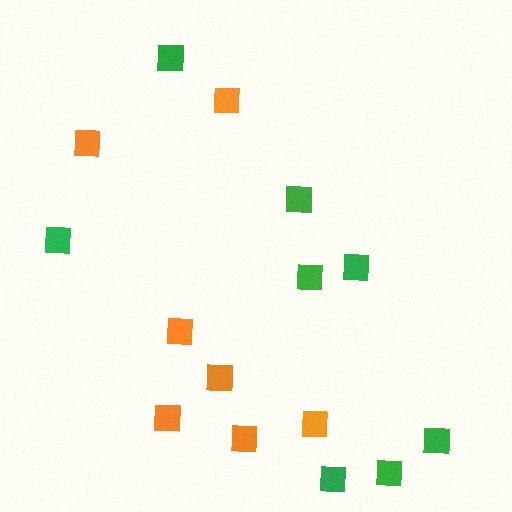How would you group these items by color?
There are 2 groups: one group of orange squares (7) and one group of green squares (8).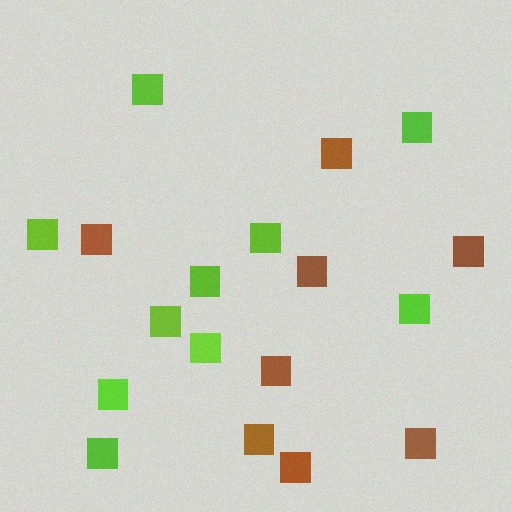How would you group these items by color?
There are 2 groups: one group of lime squares (10) and one group of brown squares (8).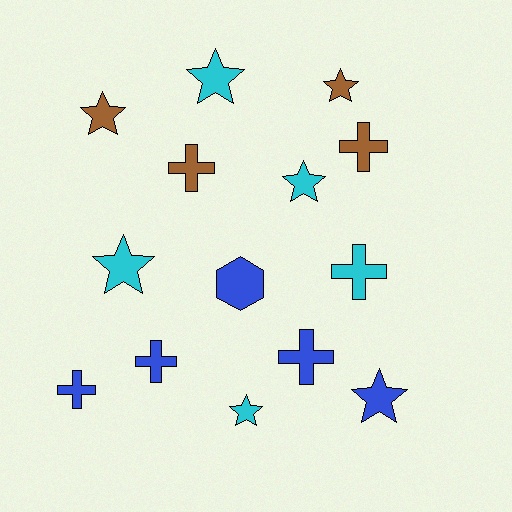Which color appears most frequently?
Blue, with 5 objects.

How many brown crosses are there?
There are 2 brown crosses.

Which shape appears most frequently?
Star, with 7 objects.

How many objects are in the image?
There are 14 objects.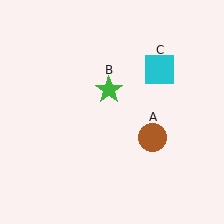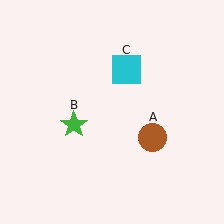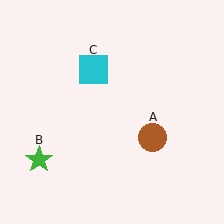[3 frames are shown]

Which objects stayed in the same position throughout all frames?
Brown circle (object A) remained stationary.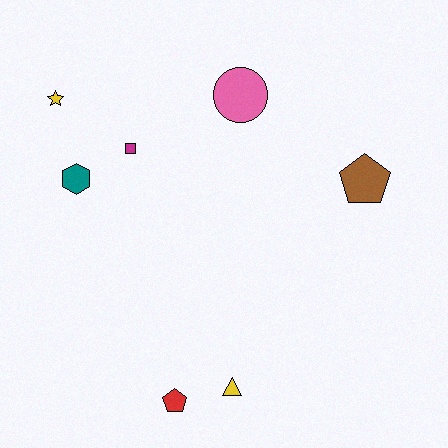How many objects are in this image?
There are 7 objects.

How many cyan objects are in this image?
There are no cyan objects.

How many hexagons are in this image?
There is 1 hexagon.